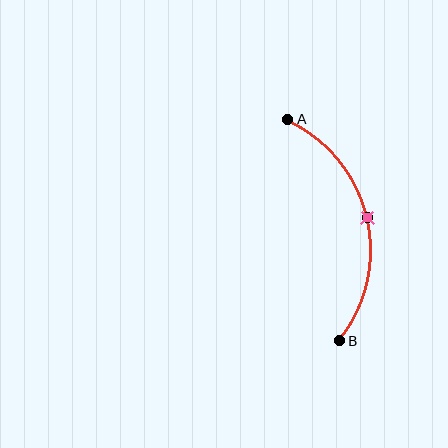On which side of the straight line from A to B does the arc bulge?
The arc bulges to the right of the straight line connecting A and B.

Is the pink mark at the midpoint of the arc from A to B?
Yes. The pink mark lies on the arc at equal arc-length from both A and B — it is the arc midpoint.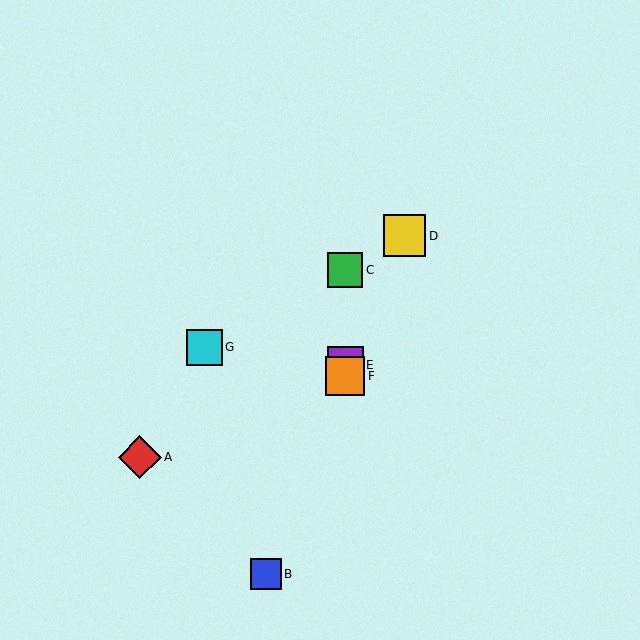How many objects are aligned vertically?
3 objects (C, E, F) are aligned vertically.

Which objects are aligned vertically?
Objects C, E, F are aligned vertically.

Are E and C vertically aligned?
Yes, both are at x≈345.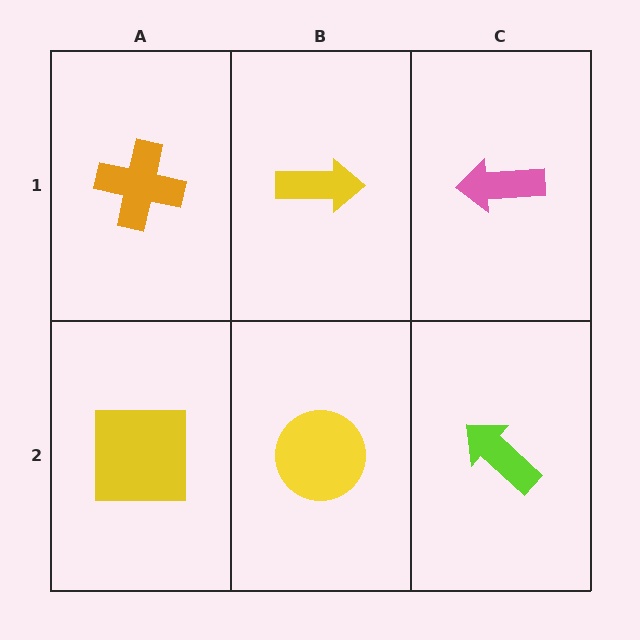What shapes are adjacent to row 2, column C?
A pink arrow (row 1, column C), a yellow circle (row 2, column B).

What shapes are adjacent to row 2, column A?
An orange cross (row 1, column A), a yellow circle (row 2, column B).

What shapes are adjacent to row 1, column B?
A yellow circle (row 2, column B), an orange cross (row 1, column A), a pink arrow (row 1, column C).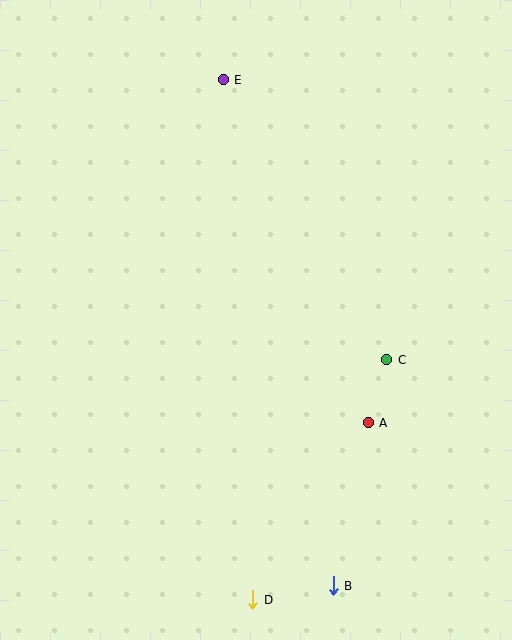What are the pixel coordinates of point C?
Point C is at (387, 360).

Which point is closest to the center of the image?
Point C at (387, 360) is closest to the center.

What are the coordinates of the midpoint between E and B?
The midpoint between E and B is at (278, 333).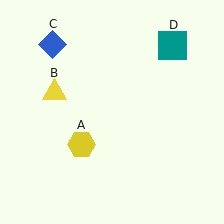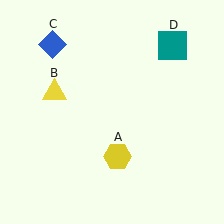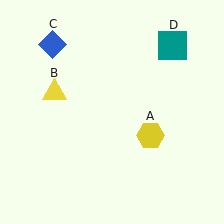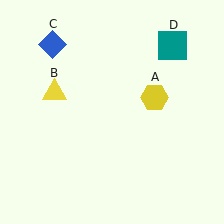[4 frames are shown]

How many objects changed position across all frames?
1 object changed position: yellow hexagon (object A).